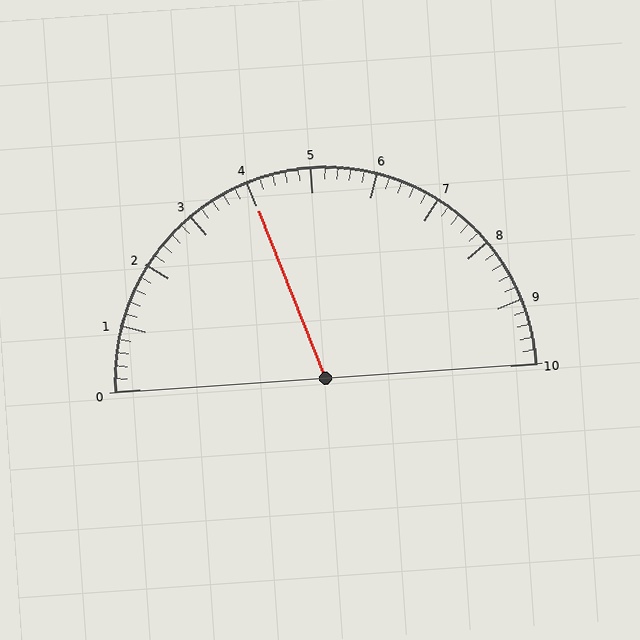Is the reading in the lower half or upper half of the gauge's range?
The reading is in the lower half of the range (0 to 10).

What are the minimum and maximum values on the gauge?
The gauge ranges from 0 to 10.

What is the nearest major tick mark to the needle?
The nearest major tick mark is 4.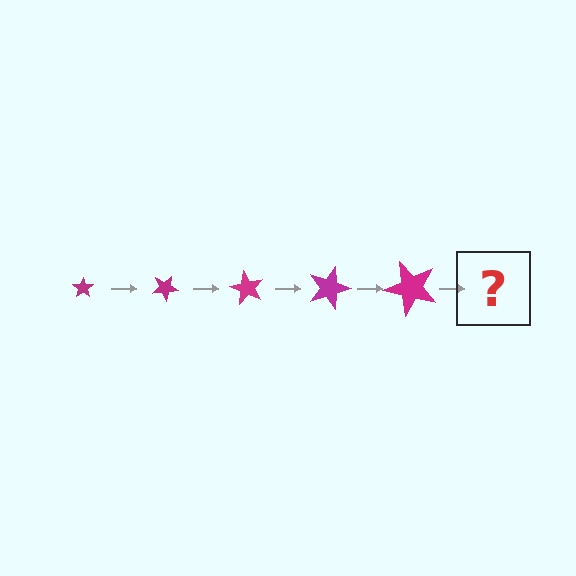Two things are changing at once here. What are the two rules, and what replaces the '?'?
The two rules are that the star grows larger each step and it rotates 30 degrees each step. The '?' should be a star, larger than the previous one and rotated 150 degrees from the start.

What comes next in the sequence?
The next element should be a star, larger than the previous one and rotated 150 degrees from the start.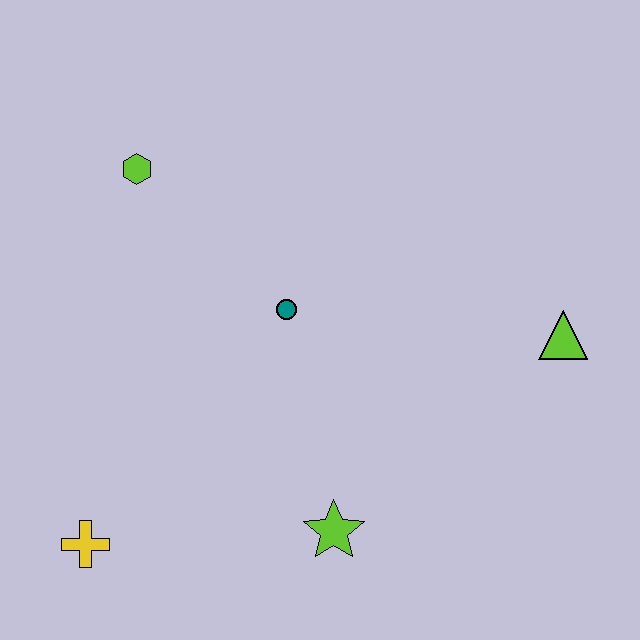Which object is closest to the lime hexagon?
The teal circle is closest to the lime hexagon.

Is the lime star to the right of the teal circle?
Yes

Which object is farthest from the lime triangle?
The yellow cross is farthest from the lime triangle.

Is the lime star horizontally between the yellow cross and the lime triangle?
Yes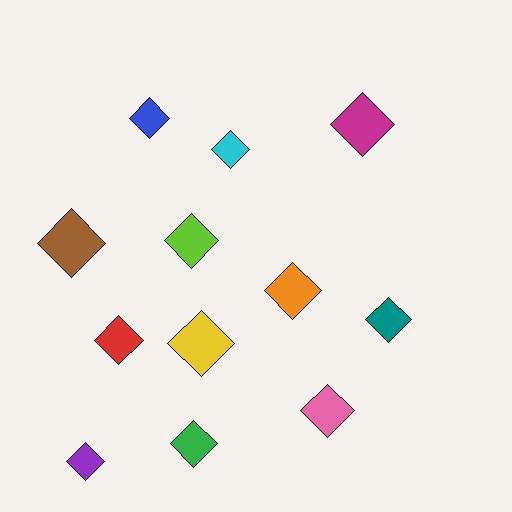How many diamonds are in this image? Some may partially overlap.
There are 12 diamonds.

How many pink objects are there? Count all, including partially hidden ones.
There is 1 pink object.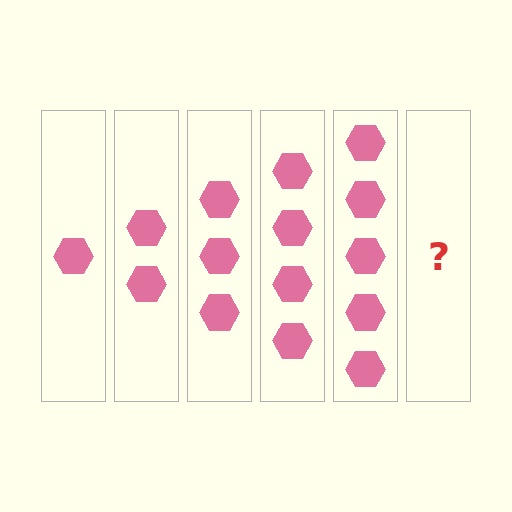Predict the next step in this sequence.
The next step is 6 hexagons.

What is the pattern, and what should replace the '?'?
The pattern is that each step adds one more hexagon. The '?' should be 6 hexagons.